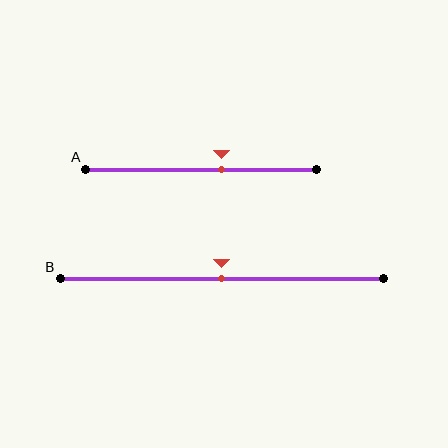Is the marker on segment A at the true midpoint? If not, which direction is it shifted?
No, the marker on segment A is shifted to the right by about 9% of the segment length.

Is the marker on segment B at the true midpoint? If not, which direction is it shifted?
Yes, the marker on segment B is at the true midpoint.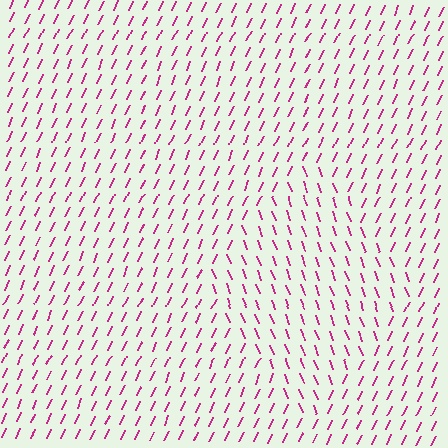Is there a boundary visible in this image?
Yes, there is a texture boundary formed by a change in line orientation.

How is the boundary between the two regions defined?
The boundary is defined purely by a change in line orientation (approximately 45 degrees difference). All lines are the same color and thickness.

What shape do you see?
I see a diamond.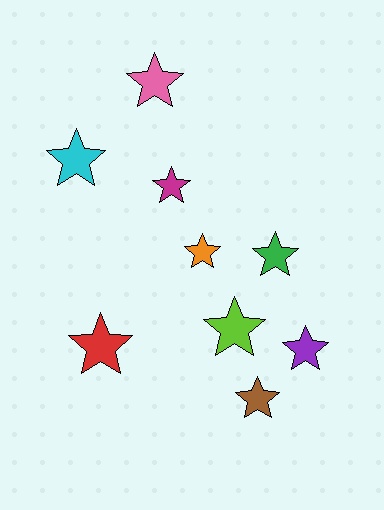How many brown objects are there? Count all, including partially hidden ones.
There is 1 brown object.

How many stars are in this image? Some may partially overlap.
There are 9 stars.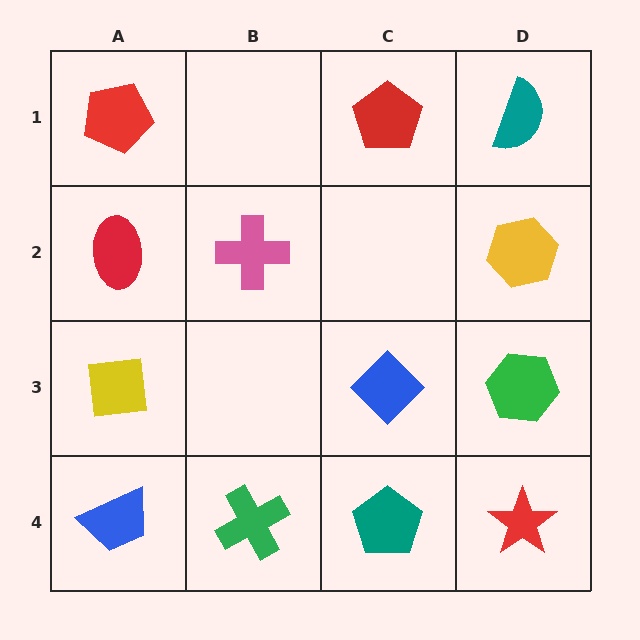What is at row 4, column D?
A red star.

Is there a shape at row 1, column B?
No, that cell is empty.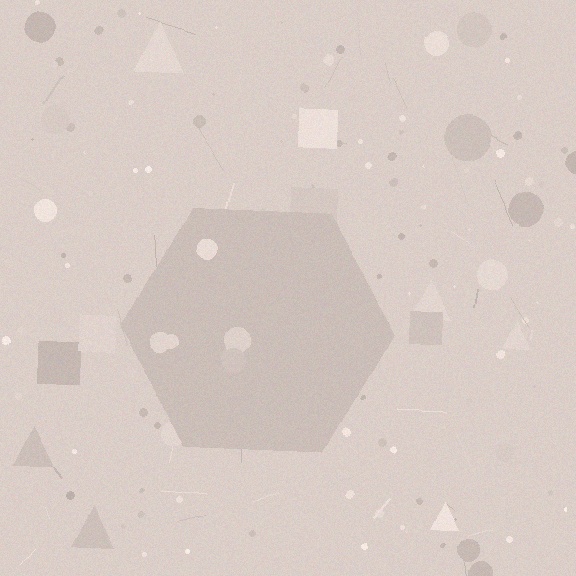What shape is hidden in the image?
A hexagon is hidden in the image.